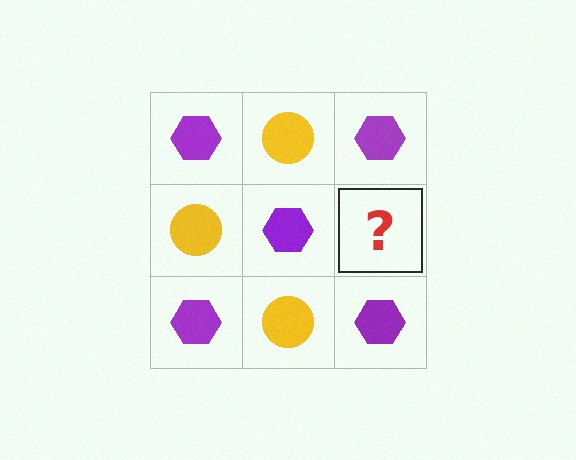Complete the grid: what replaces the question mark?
The question mark should be replaced with a yellow circle.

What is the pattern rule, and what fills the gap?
The rule is that it alternates purple hexagon and yellow circle in a checkerboard pattern. The gap should be filled with a yellow circle.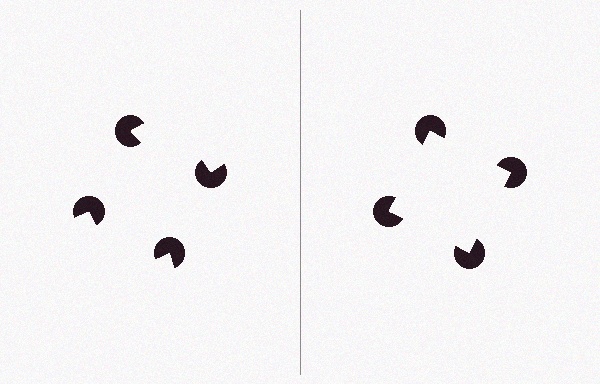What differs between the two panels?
The pac-man discs are positioned identically on both sides; only the wedge orientations differ. On the right they align to a square; on the left they are misaligned.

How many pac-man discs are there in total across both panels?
8 — 4 on each side.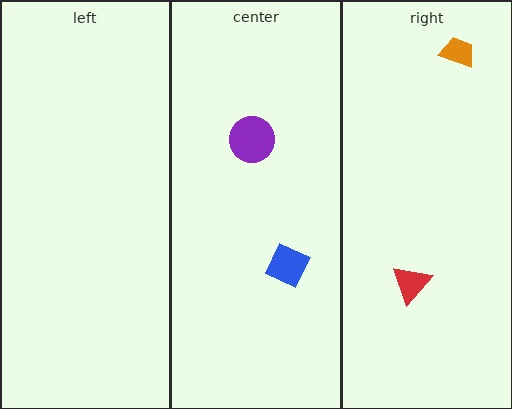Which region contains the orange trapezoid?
The right region.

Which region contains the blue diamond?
The center region.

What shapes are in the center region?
The purple circle, the blue diamond.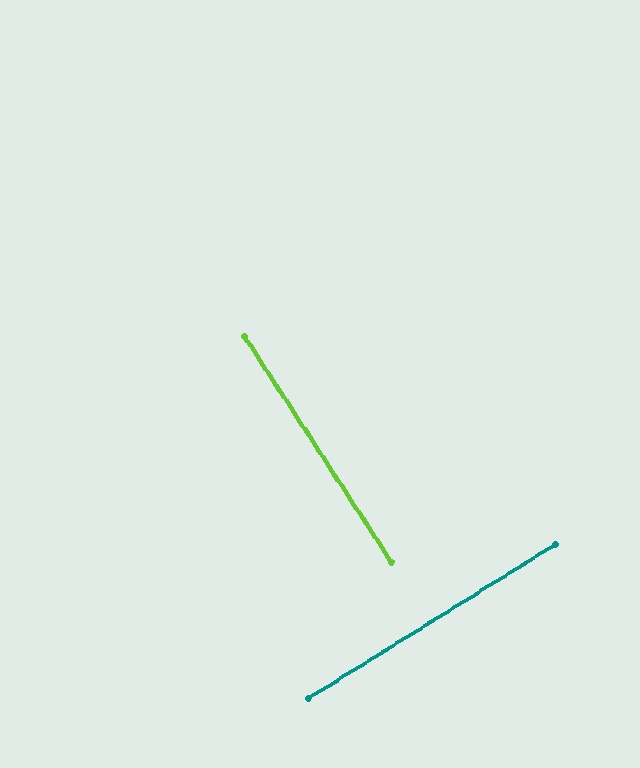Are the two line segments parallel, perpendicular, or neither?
Perpendicular — they meet at approximately 89°.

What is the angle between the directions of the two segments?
Approximately 89 degrees.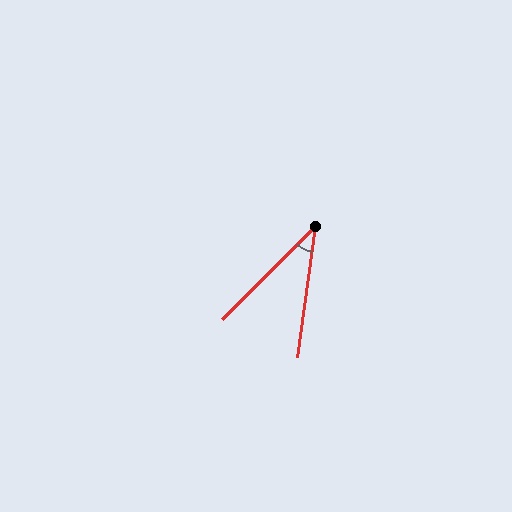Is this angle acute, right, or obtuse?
It is acute.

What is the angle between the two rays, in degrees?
Approximately 37 degrees.